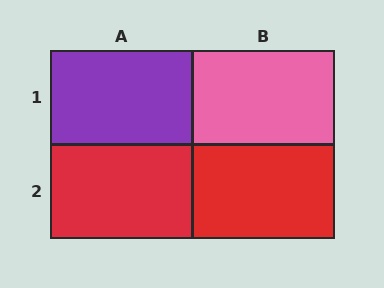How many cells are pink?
1 cell is pink.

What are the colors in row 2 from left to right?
Red, red.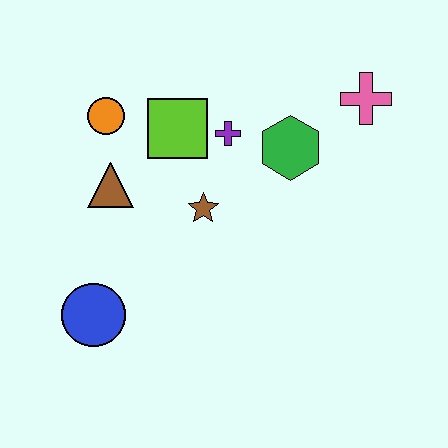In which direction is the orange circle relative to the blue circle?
The orange circle is above the blue circle.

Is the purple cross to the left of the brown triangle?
No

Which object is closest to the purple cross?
The lime square is closest to the purple cross.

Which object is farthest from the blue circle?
The pink cross is farthest from the blue circle.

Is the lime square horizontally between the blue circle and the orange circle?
No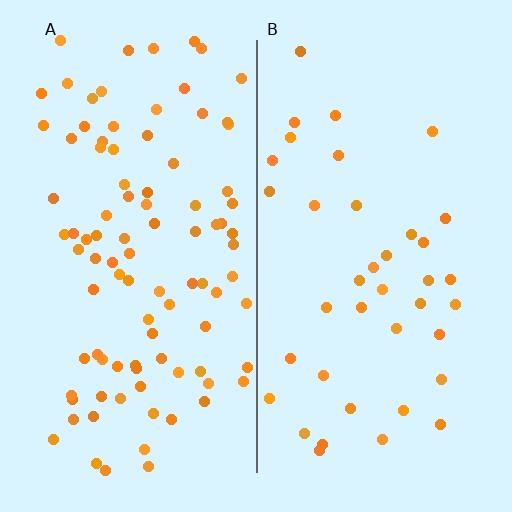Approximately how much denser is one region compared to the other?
Approximately 2.5× — region A over region B.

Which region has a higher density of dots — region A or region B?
A (the left).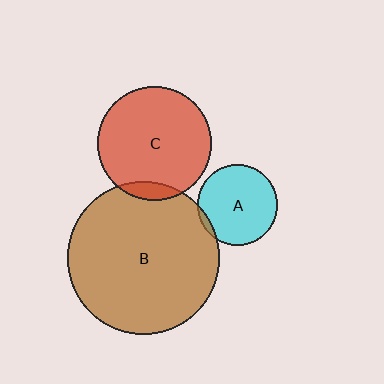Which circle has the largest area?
Circle B (brown).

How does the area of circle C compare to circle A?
Approximately 2.0 times.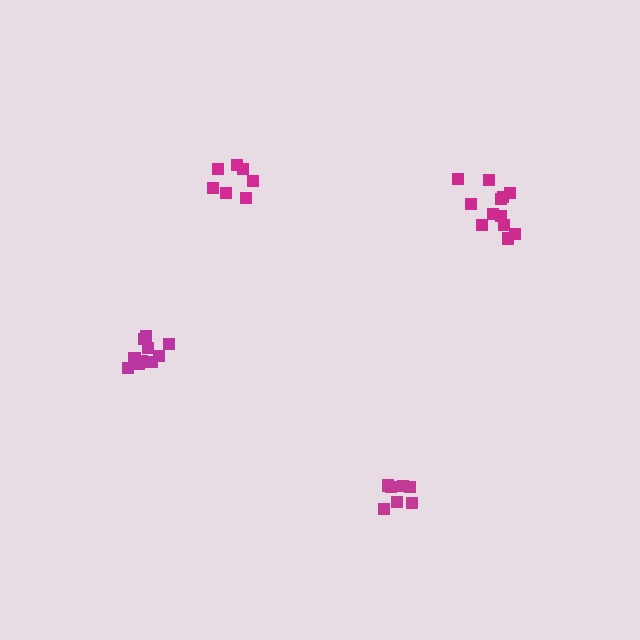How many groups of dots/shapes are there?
There are 4 groups.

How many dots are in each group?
Group 1: 10 dots, Group 2: 7 dots, Group 3: 7 dots, Group 4: 12 dots (36 total).